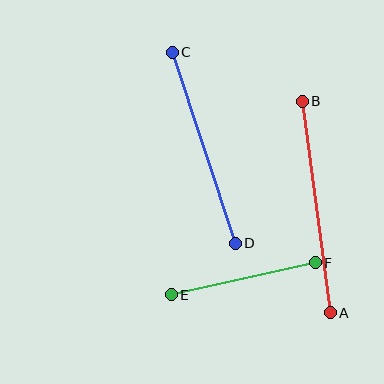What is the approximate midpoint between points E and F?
The midpoint is at approximately (243, 279) pixels.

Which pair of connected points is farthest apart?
Points A and B are farthest apart.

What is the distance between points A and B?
The distance is approximately 213 pixels.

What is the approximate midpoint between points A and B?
The midpoint is at approximately (316, 207) pixels.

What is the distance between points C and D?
The distance is approximately 201 pixels.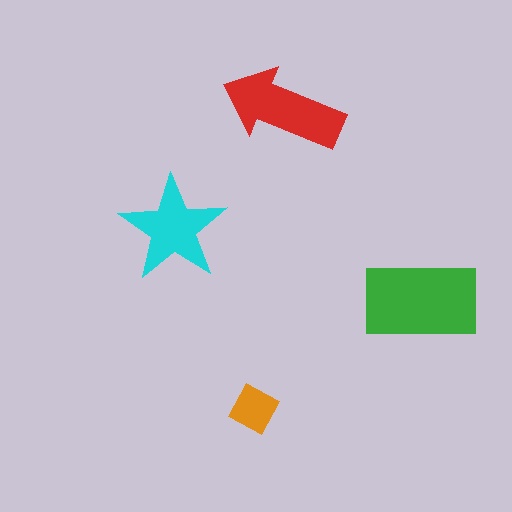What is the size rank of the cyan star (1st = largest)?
3rd.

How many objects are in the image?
There are 4 objects in the image.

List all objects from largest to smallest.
The green rectangle, the red arrow, the cyan star, the orange square.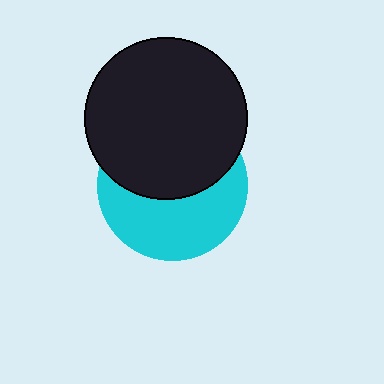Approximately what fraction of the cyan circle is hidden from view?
Roughly 51% of the cyan circle is hidden behind the black circle.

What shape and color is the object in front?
The object in front is a black circle.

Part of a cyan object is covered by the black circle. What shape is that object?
It is a circle.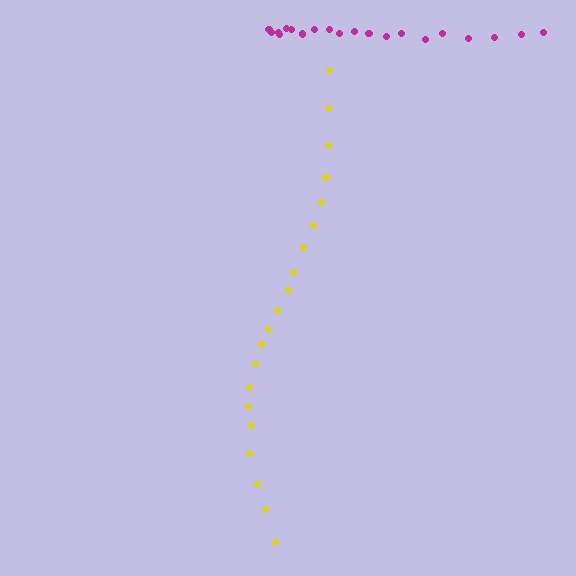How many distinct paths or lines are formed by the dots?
There are 2 distinct paths.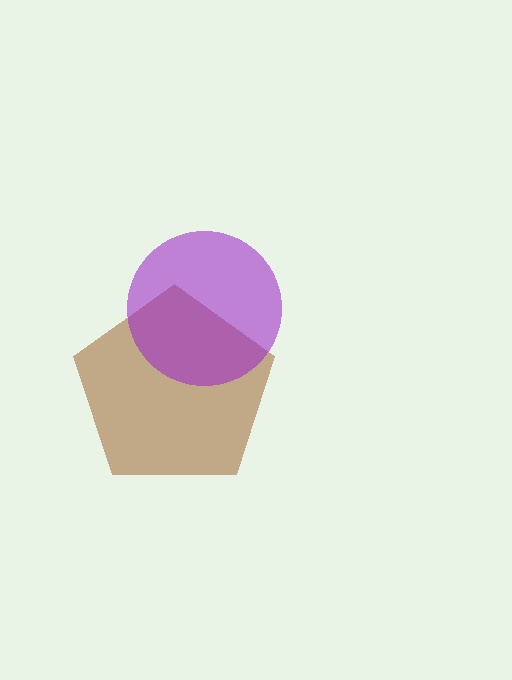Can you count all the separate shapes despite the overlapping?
Yes, there are 2 separate shapes.